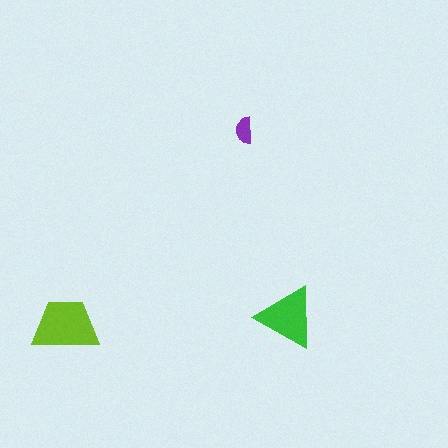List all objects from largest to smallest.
The lime trapezoid, the green triangle, the purple semicircle.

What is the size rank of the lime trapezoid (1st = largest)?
1st.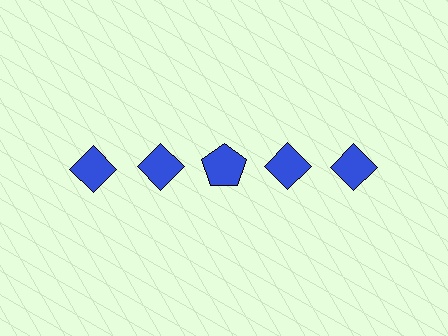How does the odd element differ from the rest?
It has a different shape: pentagon instead of diamond.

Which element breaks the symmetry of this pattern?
The blue pentagon in the top row, center column breaks the symmetry. All other shapes are blue diamonds.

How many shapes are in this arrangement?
There are 5 shapes arranged in a grid pattern.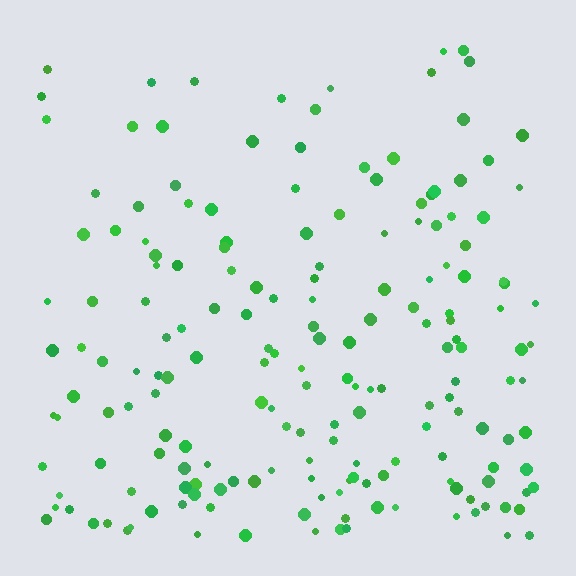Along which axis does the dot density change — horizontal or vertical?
Vertical.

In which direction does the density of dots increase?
From top to bottom, with the bottom side densest.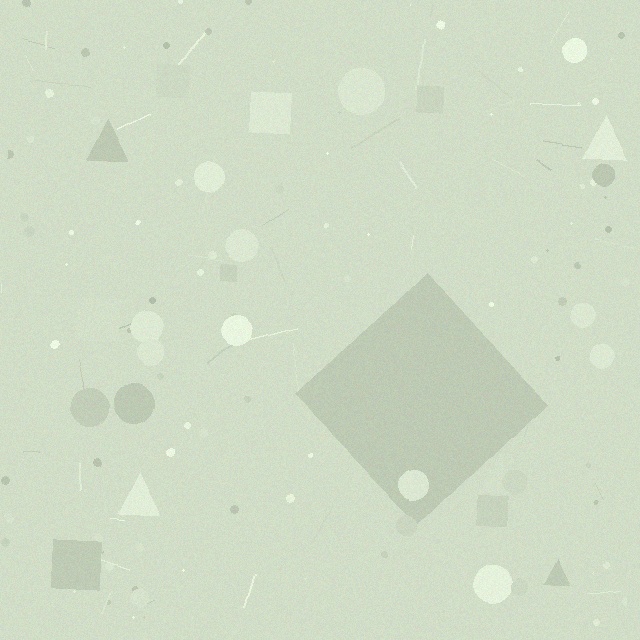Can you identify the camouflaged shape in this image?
The camouflaged shape is a diamond.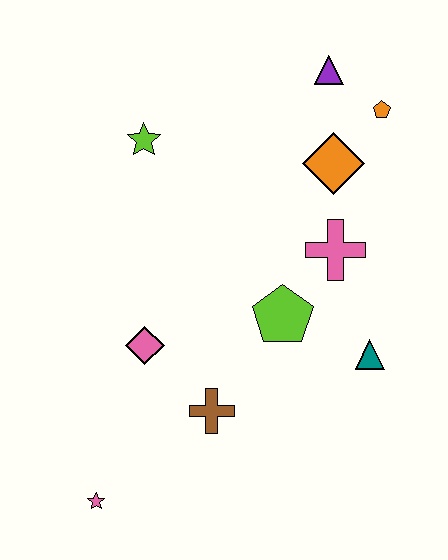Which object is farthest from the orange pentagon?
The pink star is farthest from the orange pentagon.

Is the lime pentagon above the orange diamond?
No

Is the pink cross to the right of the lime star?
Yes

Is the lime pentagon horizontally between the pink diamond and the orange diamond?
Yes